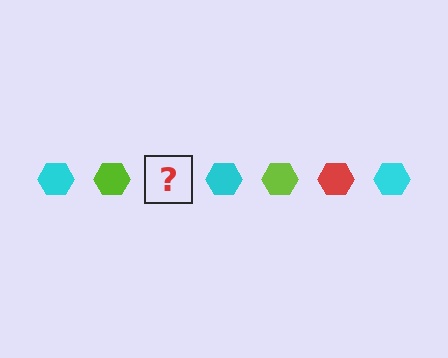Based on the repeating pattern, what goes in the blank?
The blank should be a red hexagon.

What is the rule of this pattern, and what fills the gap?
The rule is that the pattern cycles through cyan, lime, red hexagons. The gap should be filled with a red hexagon.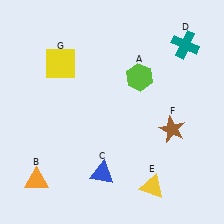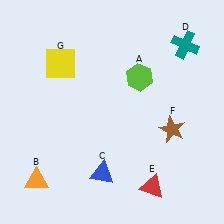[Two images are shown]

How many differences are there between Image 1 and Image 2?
There is 1 difference between the two images.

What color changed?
The triangle (E) changed from yellow in Image 1 to red in Image 2.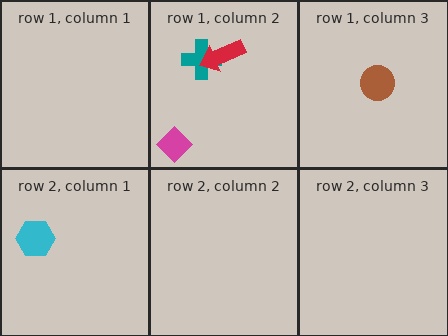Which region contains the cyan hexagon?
The row 2, column 1 region.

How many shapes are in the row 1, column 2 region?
3.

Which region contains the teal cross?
The row 1, column 2 region.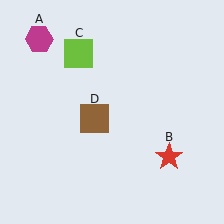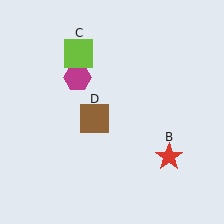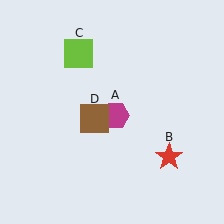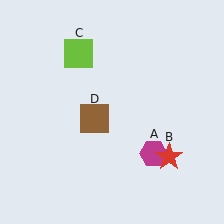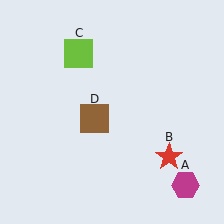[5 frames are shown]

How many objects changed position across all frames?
1 object changed position: magenta hexagon (object A).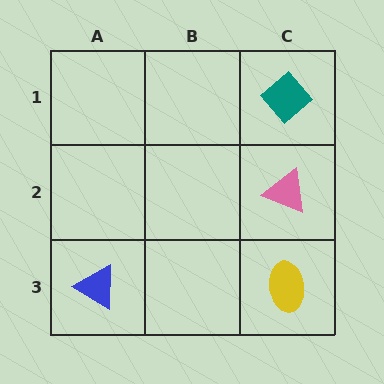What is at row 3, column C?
A yellow ellipse.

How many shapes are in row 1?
1 shape.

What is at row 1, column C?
A teal diamond.